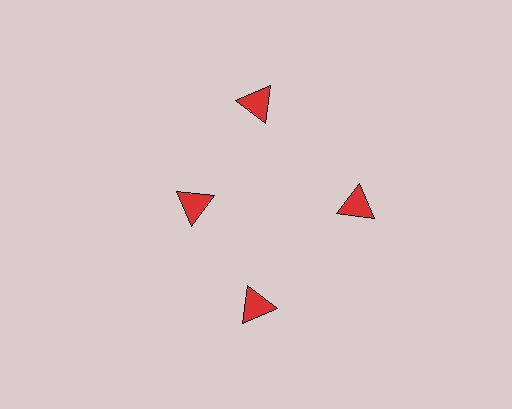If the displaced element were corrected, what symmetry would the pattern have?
It would have 4-fold rotational symmetry — the pattern would map onto itself every 90 degrees.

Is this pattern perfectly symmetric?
No. The 4 red triangles are arranged in a ring, but one element near the 9 o'clock position is pulled inward toward the center, breaking the 4-fold rotational symmetry.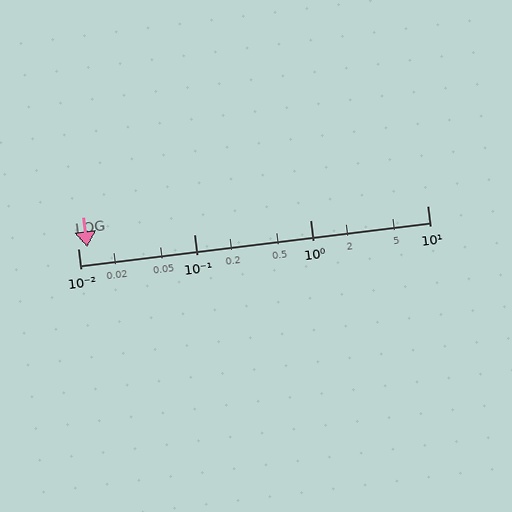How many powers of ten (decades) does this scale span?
The scale spans 3 decades, from 0.01 to 10.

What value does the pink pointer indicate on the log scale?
The pointer indicates approximately 0.012.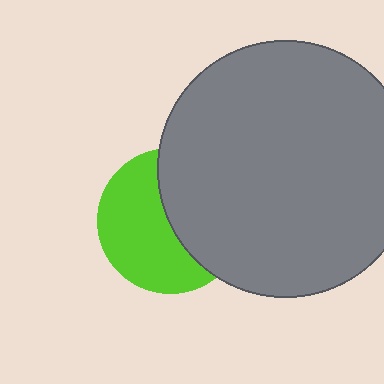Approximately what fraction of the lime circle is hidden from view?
Roughly 46% of the lime circle is hidden behind the gray circle.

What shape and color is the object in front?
The object in front is a gray circle.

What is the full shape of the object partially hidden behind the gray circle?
The partially hidden object is a lime circle.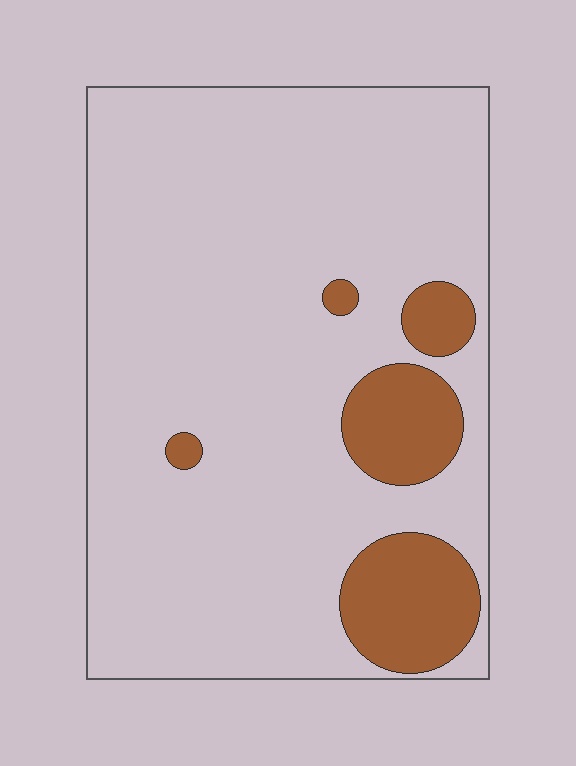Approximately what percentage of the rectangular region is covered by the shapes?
Approximately 15%.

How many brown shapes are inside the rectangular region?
5.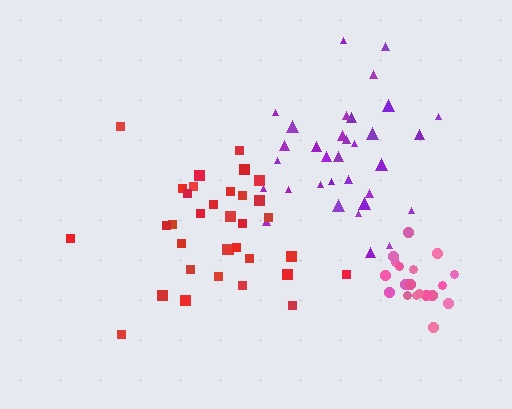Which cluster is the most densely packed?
Pink.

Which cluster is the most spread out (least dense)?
Red.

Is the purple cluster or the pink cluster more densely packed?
Pink.